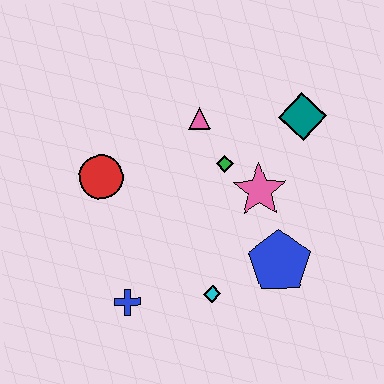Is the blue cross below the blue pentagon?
Yes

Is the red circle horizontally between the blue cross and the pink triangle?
No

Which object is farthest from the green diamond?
The blue cross is farthest from the green diamond.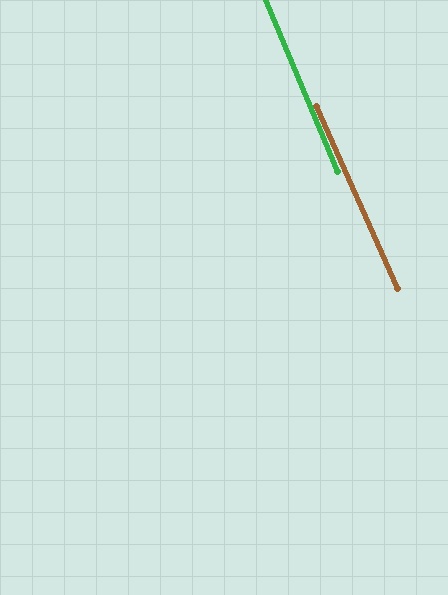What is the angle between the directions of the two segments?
Approximately 1 degree.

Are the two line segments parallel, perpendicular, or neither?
Parallel — their directions differ by only 1.2°.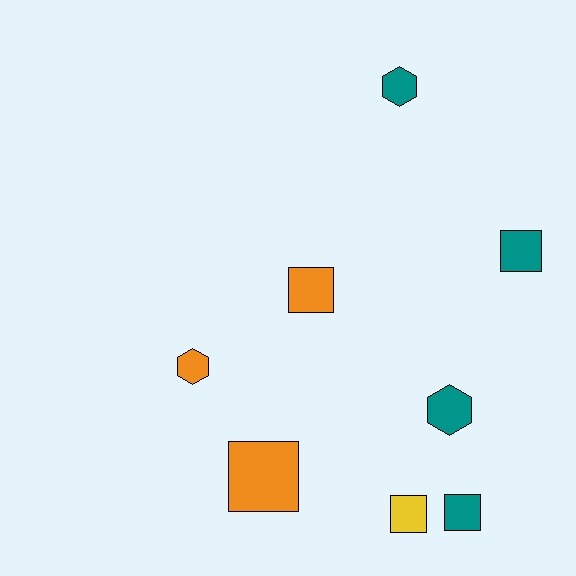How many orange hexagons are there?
There is 1 orange hexagon.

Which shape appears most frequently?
Square, with 5 objects.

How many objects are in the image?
There are 8 objects.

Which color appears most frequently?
Teal, with 4 objects.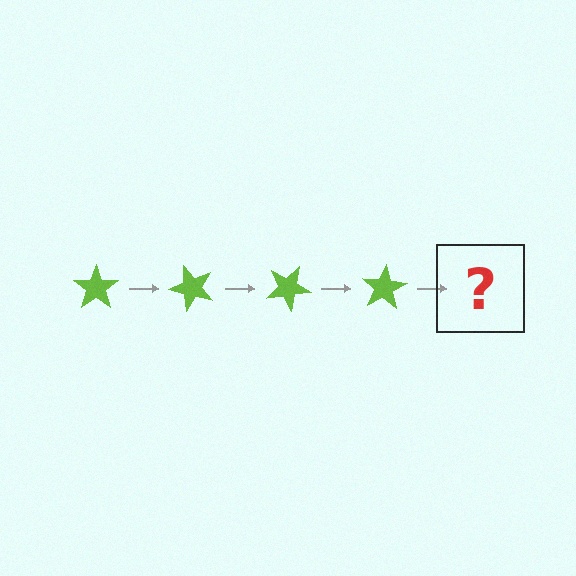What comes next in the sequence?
The next element should be a lime star rotated 200 degrees.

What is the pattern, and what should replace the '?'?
The pattern is that the star rotates 50 degrees each step. The '?' should be a lime star rotated 200 degrees.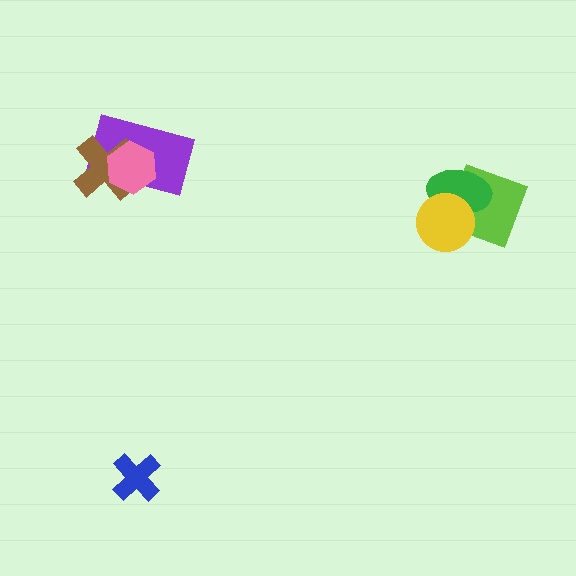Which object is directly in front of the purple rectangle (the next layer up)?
The brown cross is directly in front of the purple rectangle.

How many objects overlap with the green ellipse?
2 objects overlap with the green ellipse.